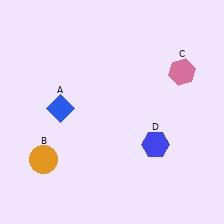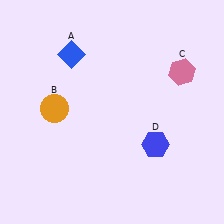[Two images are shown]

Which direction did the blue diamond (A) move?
The blue diamond (A) moved up.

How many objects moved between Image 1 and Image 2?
2 objects moved between the two images.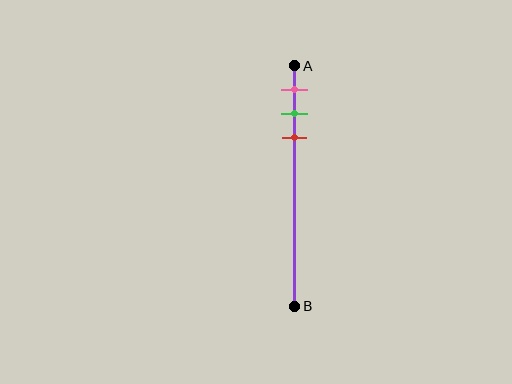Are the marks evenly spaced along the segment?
Yes, the marks are approximately evenly spaced.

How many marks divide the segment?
There are 3 marks dividing the segment.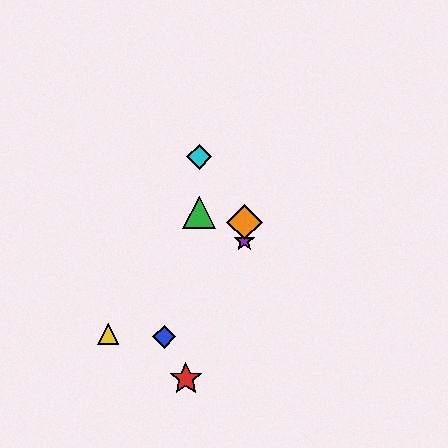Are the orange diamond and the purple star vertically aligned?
Yes, both are at x≈244.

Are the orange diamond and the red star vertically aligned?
No, the orange diamond is at x≈244 and the red star is at x≈186.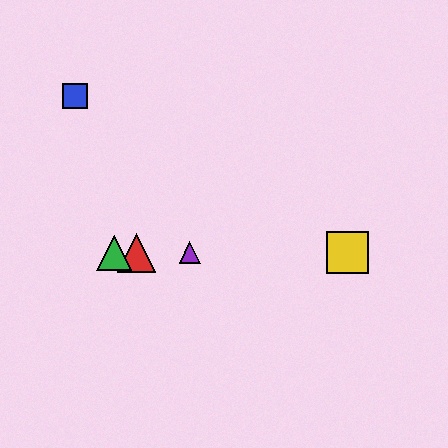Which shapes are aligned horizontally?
The red triangle, the green triangle, the yellow square, the purple triangle are aligned horizontally.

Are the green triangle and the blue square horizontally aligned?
No, the green triangle is at y≈253 and the blue square is at y≈96.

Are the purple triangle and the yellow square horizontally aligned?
Yes, both are at y≈253.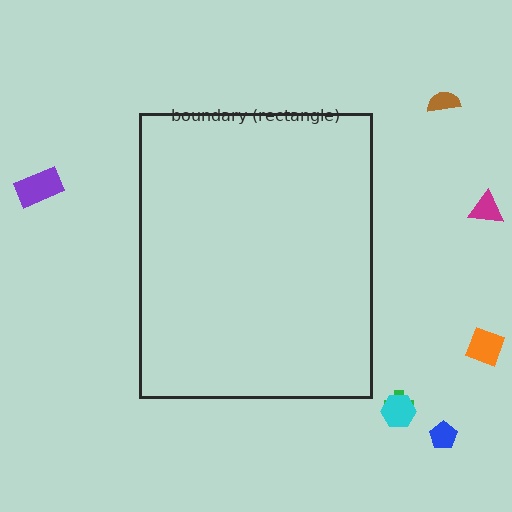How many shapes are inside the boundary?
0 inside, 7 outside.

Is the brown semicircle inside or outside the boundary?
Outside.